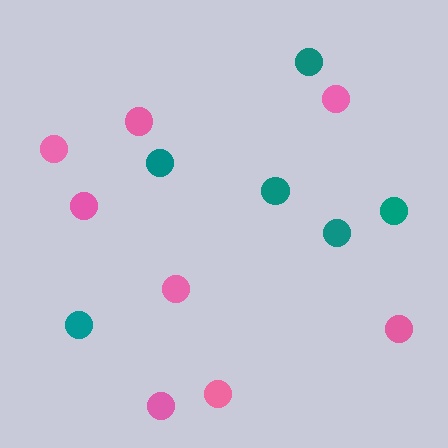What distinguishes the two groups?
There are 2 groups: one group of pink circles (8) and one group of teal circles (6).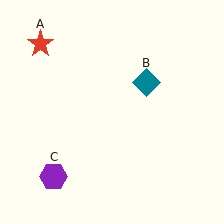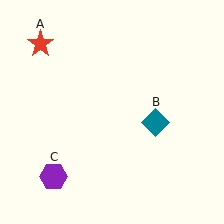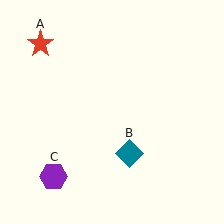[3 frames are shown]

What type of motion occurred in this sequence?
The teal diamond (object B) rotated clockwise around the center of the scene.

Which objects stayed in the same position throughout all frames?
Red star (object A) and purple hexagon (object C) remained stationary.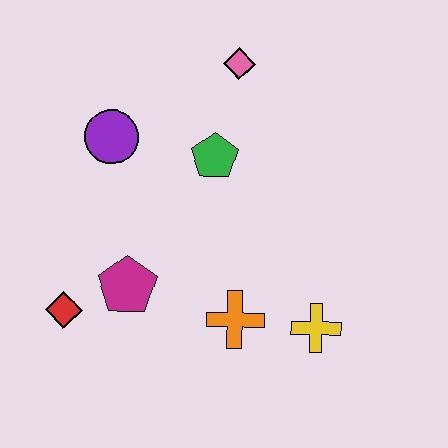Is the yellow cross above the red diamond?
No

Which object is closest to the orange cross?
The yellow cross is closest to the orange cross.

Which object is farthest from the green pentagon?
The red diamond is farthest from the green pentagon.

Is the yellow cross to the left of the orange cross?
No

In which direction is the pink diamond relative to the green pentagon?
The pink diamond is above the green pentagon.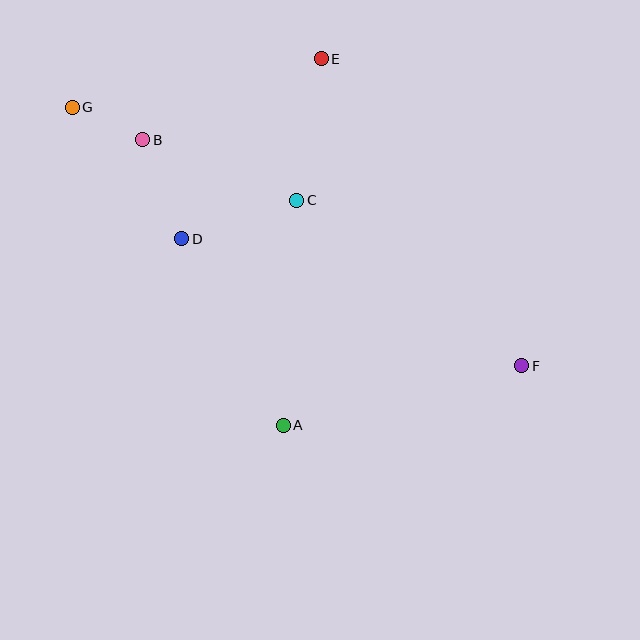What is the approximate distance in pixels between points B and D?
The distance between B and D is approximately 106 pixels.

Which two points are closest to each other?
Points B and G are closest to each other.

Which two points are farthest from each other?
Points F and G are farthest from each other.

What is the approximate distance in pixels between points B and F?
The distance between B and F is approximately 441 pixels.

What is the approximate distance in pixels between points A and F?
The distance between A and F is approximately 245 pixels.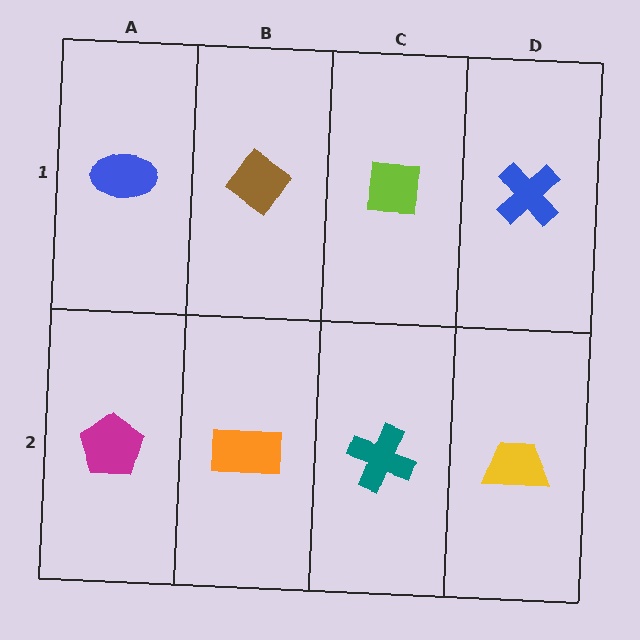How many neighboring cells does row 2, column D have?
2.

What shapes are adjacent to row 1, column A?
A magenta pentagon (row 2, column A), a brown diamond (row 1, column B).